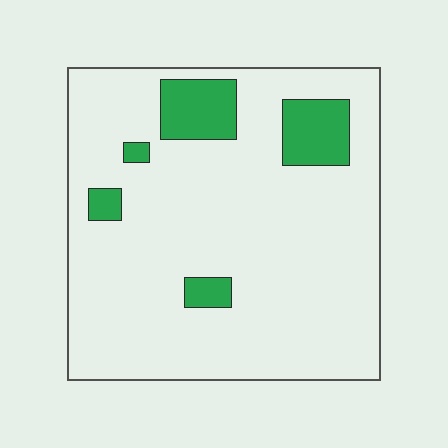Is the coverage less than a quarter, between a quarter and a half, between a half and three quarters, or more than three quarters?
Less than a quarter.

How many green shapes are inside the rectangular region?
5.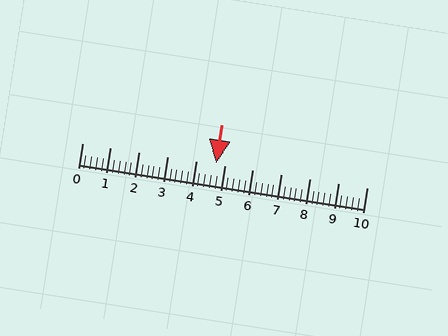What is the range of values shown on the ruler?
The ruler shows values from 0 to 10.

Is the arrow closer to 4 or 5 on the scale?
The arrow is closer to 5.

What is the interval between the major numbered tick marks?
The major tick marks are spaced 1 units apart.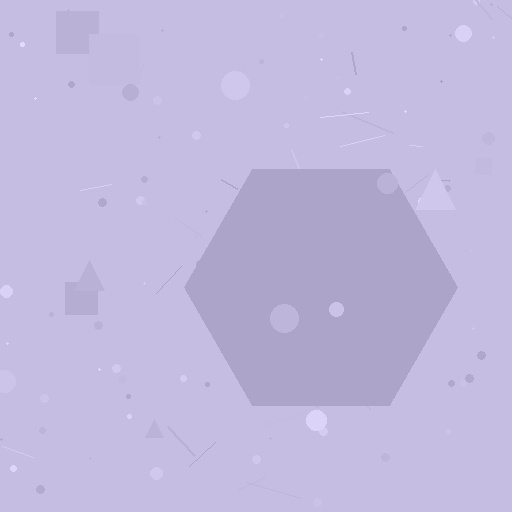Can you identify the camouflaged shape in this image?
The camouflaged shape is a hexagon.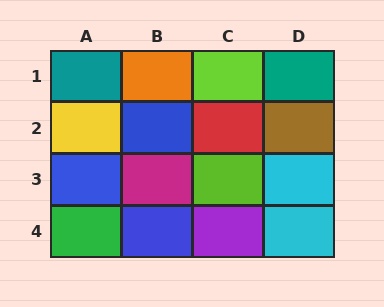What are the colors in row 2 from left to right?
Yellow, blue, red, brown.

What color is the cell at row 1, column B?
Orange.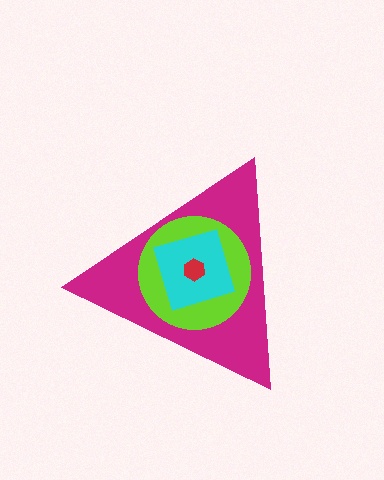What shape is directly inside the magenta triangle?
The lime circle.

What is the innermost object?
The red hexagon.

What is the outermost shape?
The magenta triangle.